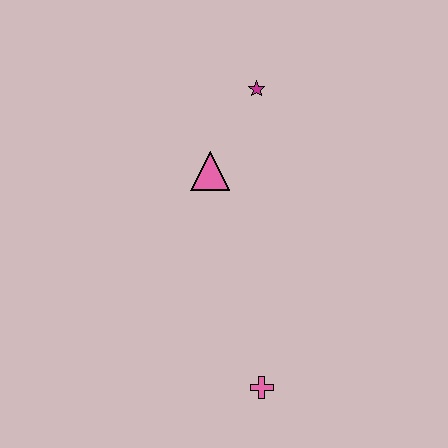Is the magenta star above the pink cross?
Yes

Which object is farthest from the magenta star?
The pink cross is farthest from the magenta star.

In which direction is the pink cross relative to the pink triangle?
The pink cross is below the pink triangle.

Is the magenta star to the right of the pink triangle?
Yes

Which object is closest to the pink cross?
The pink triangle is closest to the pink cross.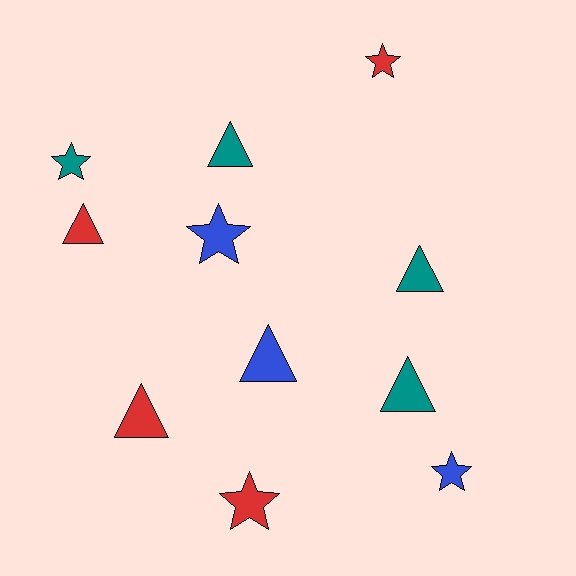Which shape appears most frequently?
Triangle, with 6 objects.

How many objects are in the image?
There are 11 objects.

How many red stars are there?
There are 2 red stars.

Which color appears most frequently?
Red, with 4 objects.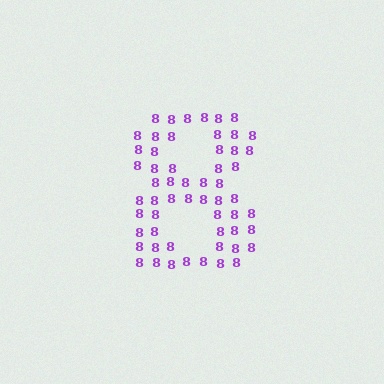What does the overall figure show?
The overall figure shows the digit 8.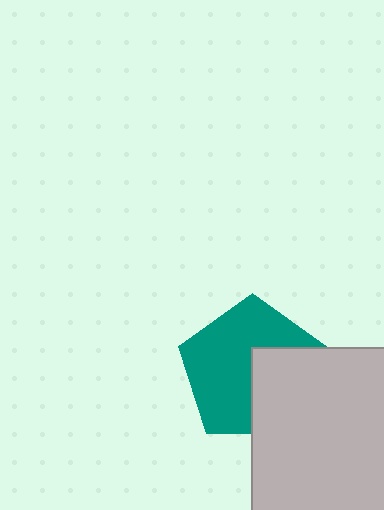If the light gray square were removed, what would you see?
You would see the complete teal pentagon.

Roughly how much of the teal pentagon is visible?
About half of it is visible (roughly 64%).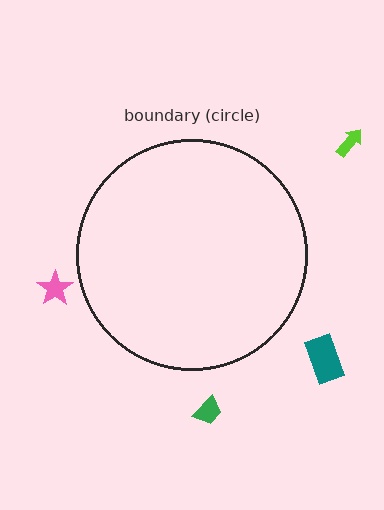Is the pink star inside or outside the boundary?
Outside.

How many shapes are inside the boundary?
0 inside, 4 outside.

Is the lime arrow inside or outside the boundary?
Outside.